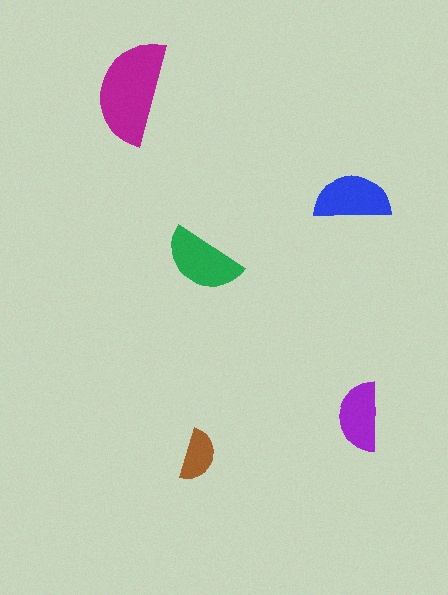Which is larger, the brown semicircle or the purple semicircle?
The purple one.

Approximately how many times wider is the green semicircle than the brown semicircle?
About 1.5 times wider.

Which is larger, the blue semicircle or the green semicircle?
The green one.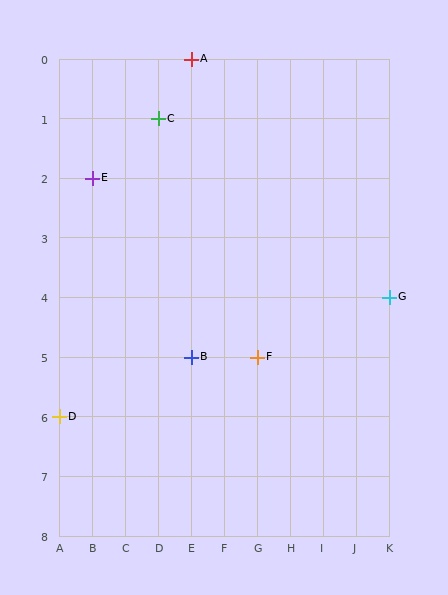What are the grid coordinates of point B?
Point B is at grid coordinates (E, 5).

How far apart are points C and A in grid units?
Points C and A are 1 column and 1 row apart (about 1.4 grid units diagonally).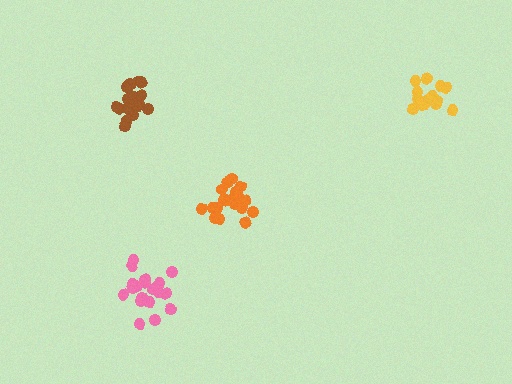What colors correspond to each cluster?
The clusters are colored: yellow, brown, orange, pink.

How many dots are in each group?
Group 1: 15 dots, Group 2: 21 dots, Group 3: 19 dots, Group 4: 20 dots (75 total).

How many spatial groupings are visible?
There are 4 spatial groupings.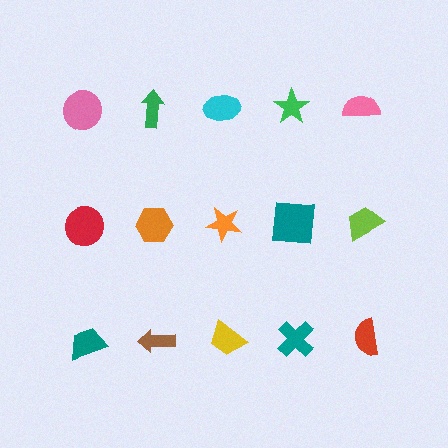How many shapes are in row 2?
5 shapes.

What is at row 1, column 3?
A cyan ellipse.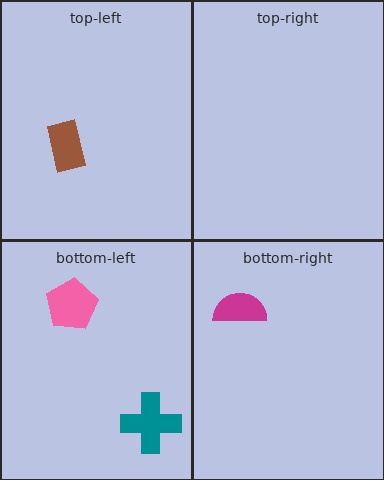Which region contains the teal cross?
The bottom-left region.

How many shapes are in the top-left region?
1.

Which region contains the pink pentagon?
The bottom-left region.